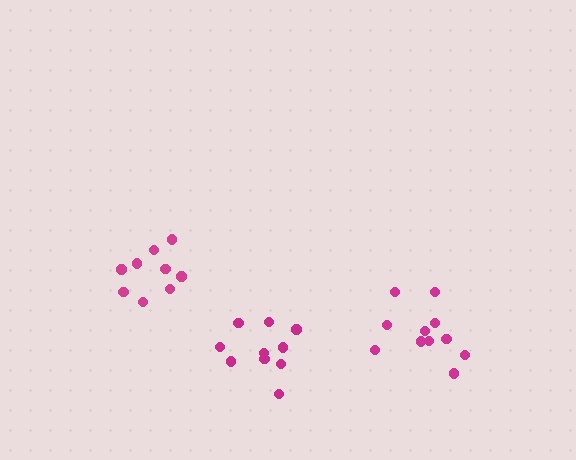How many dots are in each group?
Group 1: 9 dots, Group 2: 11 dots, Group 3: 10 dots (30 total).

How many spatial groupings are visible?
There are 3 spatial groupings.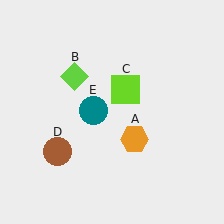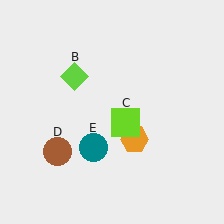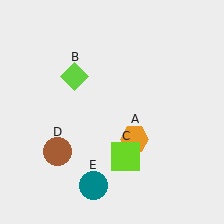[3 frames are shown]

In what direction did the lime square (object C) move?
The lime square (object C) moved down.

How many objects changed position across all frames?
2 objects changed position: lime square (object C), teal circle (object E).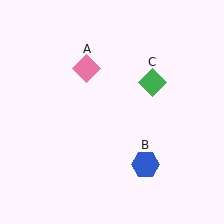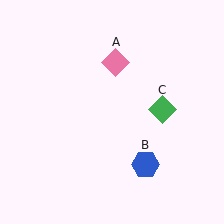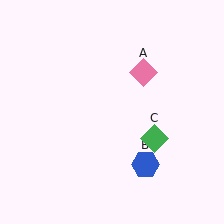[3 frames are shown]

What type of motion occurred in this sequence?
The pink diamond (object A), green diamond (object C) rotated clockwise around the center of the scene.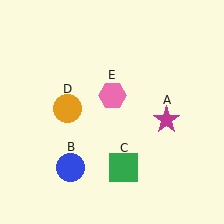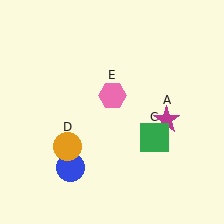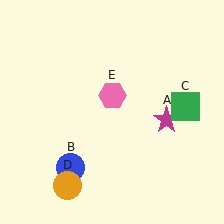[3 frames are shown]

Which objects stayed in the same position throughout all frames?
Magenta star (object A) and blue circle (object B) and pink hexagon (object E) remained stationary.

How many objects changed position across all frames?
2 objects changed position: green square (object C), orange circle (object D).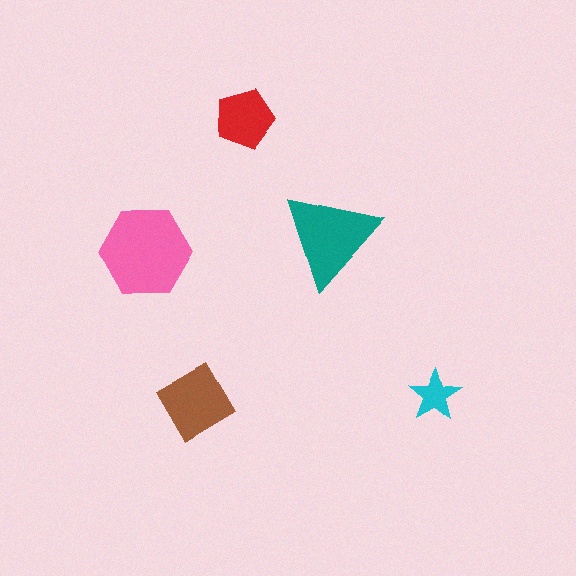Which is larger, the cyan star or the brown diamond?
The brown diamond.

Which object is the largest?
The pink hexagon.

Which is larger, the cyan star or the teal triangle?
The teal triangle.